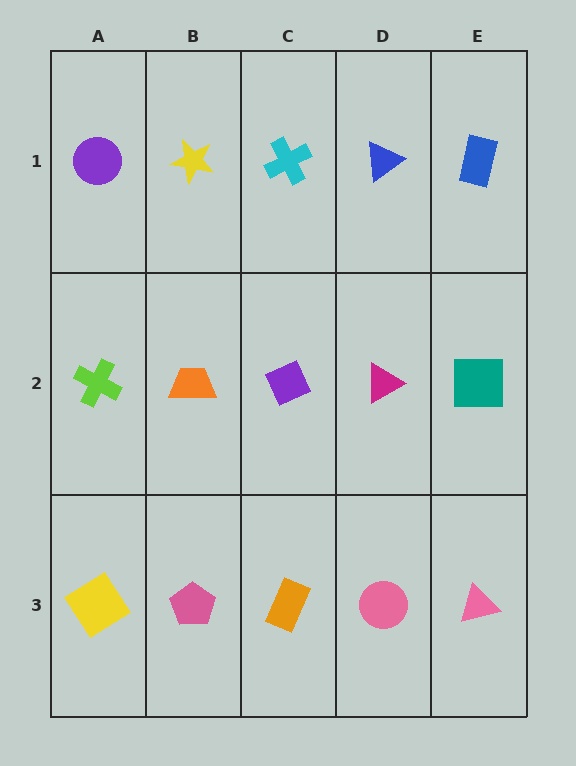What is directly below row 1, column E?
A teal square.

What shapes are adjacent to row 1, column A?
A lime cross (row 2, column A), a yellow star (row 1, column B).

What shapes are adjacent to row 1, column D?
A magenta triangle (row 2, column D), a cyan cross (row 1, column C), a blue rectangle (row 1, column E).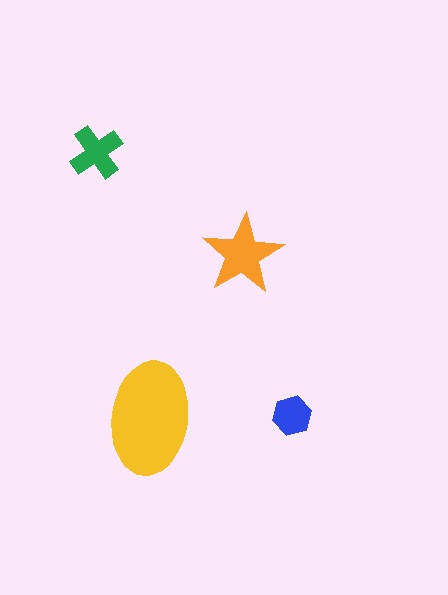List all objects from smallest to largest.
The blue hexagon, the green cross, the orange star, the yellow ellipse.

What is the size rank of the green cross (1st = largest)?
3rd.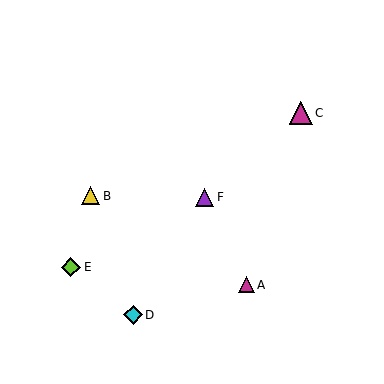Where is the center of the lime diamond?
The center of the lime diamond is at (71, 267).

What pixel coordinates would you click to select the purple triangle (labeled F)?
Click at (205, 197) to select the purple triangle F.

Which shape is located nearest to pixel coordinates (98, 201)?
The yellow triangle (labeled B) at (91, 196) is nearest to that location.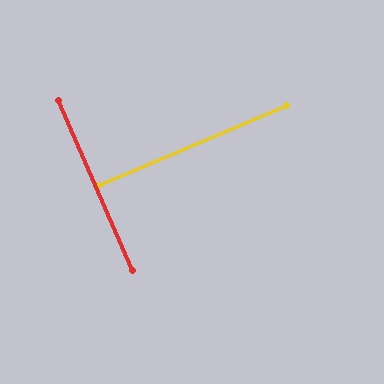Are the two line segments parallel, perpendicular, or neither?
Perpendicular — they meet at approximately 89°.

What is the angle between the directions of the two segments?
Approximately 89 degrees.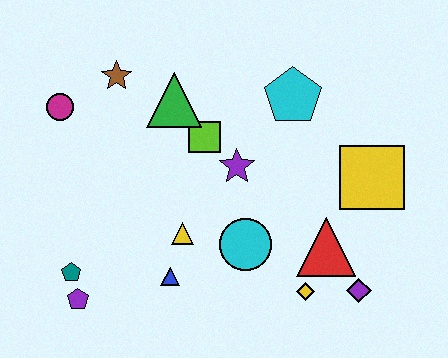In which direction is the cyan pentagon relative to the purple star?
The cyan pentagon is above the purple star.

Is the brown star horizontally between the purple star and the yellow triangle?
No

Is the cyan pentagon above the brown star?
No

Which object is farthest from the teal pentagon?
The yellow square is farthest from the teal pentagon.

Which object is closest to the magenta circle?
The brown star is closest to the magenta circle.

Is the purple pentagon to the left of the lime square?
Yes